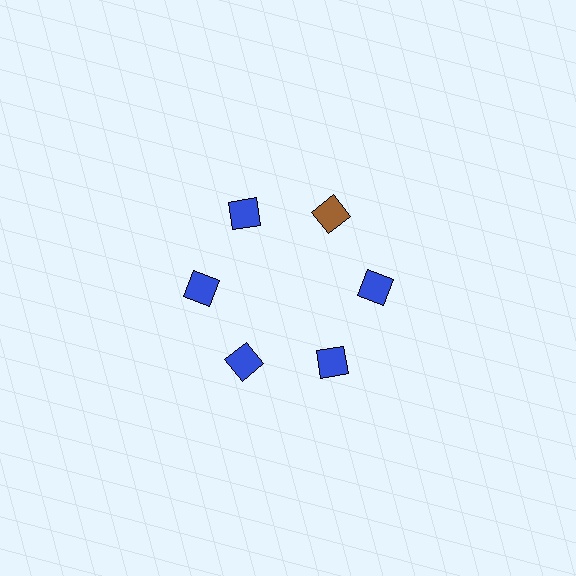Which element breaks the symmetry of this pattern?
The brown diamond at roughly the 1 o'clock position breaks the symmetry. All other shapes are blue diamonds.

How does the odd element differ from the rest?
It has a different color: brown instead of blue.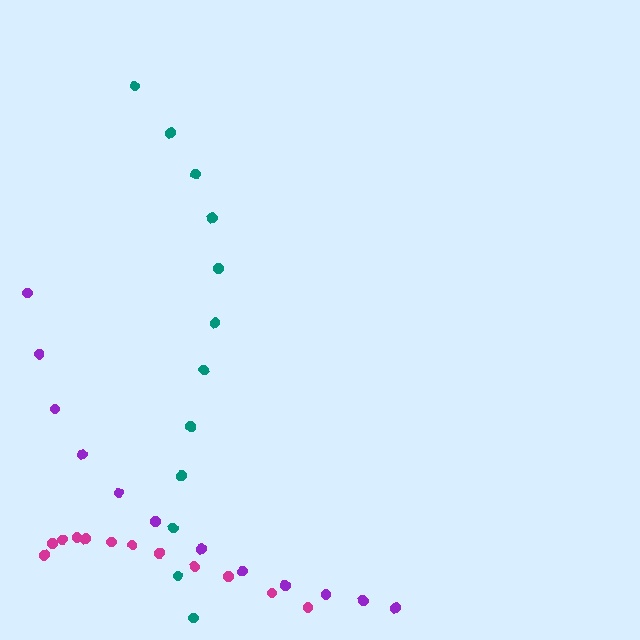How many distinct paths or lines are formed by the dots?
There are 3 distinct paths.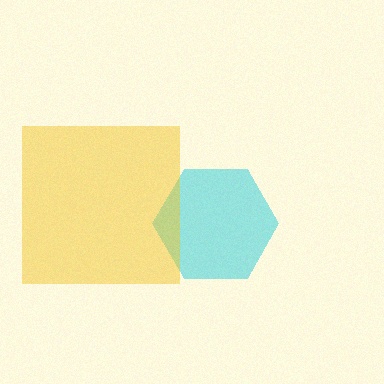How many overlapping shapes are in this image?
There are 2 overlapping shapes in the image.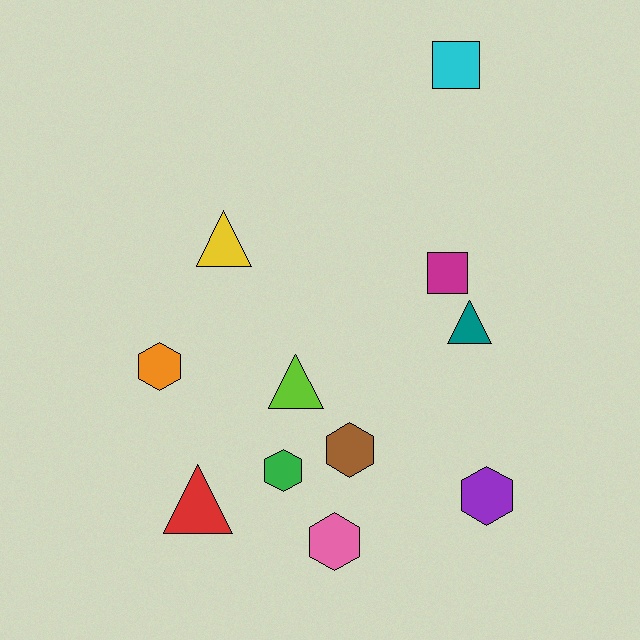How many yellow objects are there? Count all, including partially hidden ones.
There is 1 yellow object.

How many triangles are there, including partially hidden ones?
There are 4 triangles.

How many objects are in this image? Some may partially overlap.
There are 11 objects.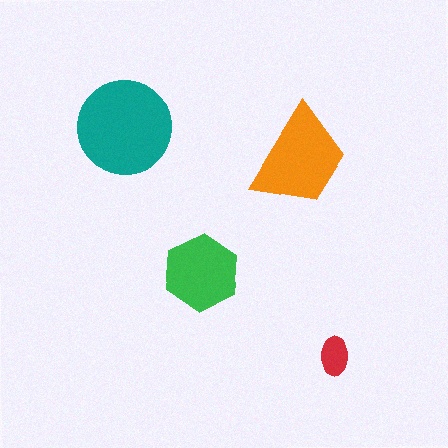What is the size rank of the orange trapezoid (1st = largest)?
2nd.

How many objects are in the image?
There are 4 objects in the image.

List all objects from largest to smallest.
The teal circle, the orange trapezoid, the green hexagon, the red ellipse.